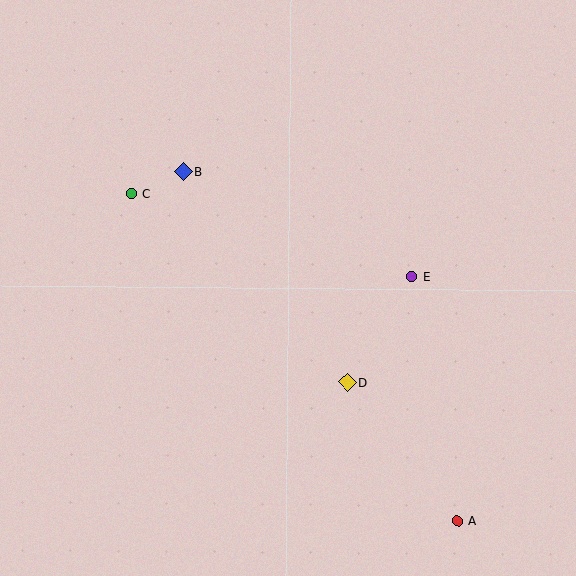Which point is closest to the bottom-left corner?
Point D is closest to the bottom-left corner.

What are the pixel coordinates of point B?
Point B is at (183, 172).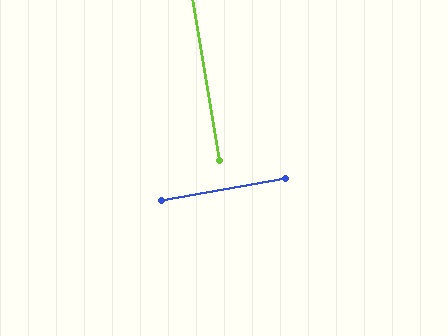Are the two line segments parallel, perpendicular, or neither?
Perpendicular — they meet at approximately 89°.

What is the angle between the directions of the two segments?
Approximately 89 degrees.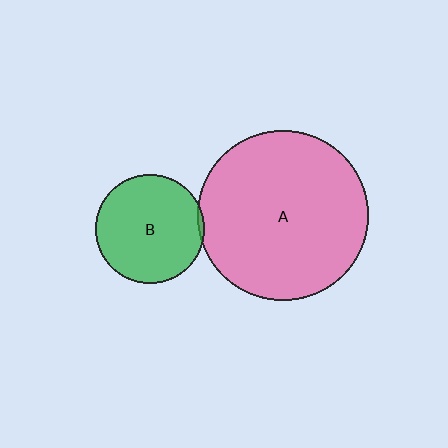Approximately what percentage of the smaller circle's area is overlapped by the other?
Approximately 5%.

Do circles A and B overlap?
Yes.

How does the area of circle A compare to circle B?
Approximately 2.4 times.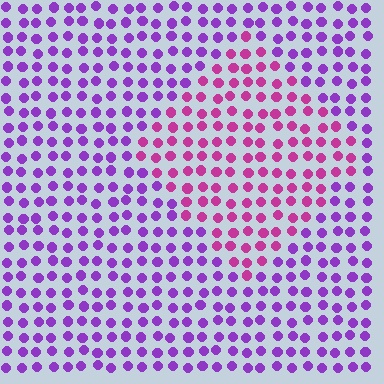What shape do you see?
I see a diamond.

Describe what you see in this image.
The image is filled with small purple elements in a uniform arrangement. A diamond-shaped region is visible where the elements are tinted to a slightly different hue, forming a subtle color boundary.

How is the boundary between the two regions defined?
The boundary is defined purely by a slight shift in hue (about 40 degrees). Spacing, size, and orientation are identical on both sides.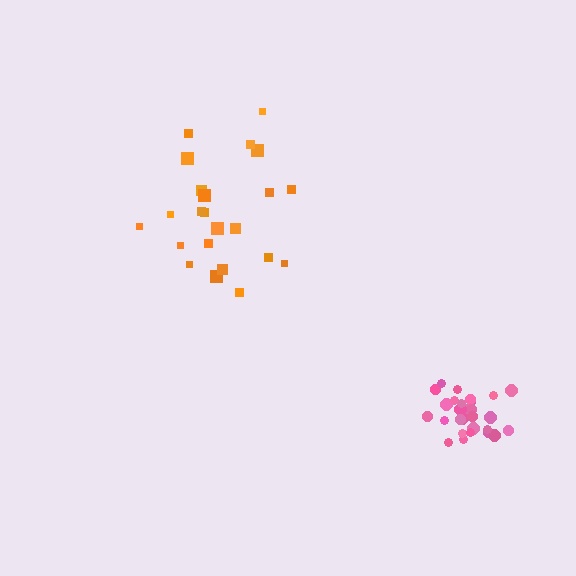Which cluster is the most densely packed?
Pink.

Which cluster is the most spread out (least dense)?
Orange.